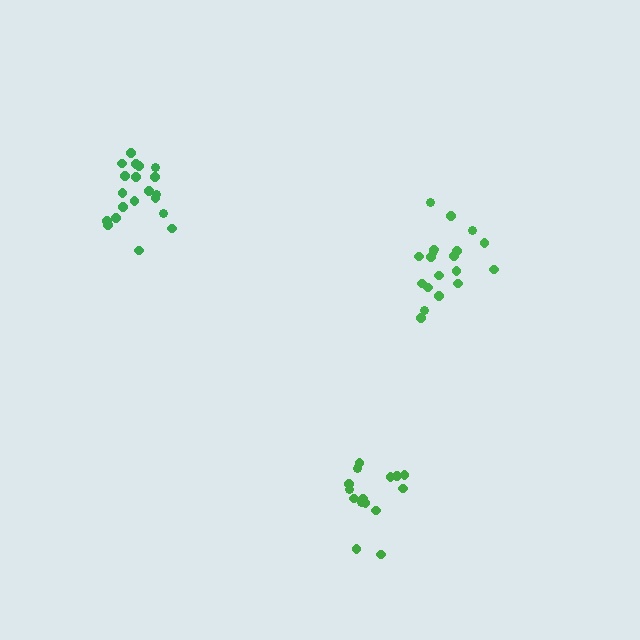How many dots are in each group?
Group 1: 20 dots, Group 2: 19 dots, Group 3: 15 dots (54 total).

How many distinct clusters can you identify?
There are 3 distinct clusters.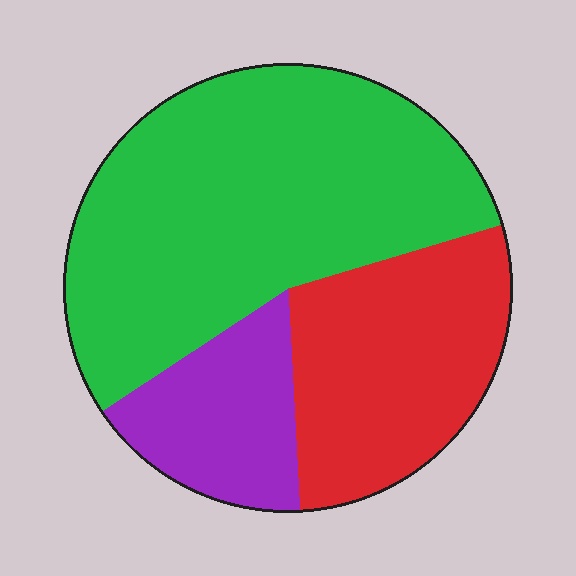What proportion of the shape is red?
Red covers roughly 30% of the shape.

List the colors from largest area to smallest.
From largest to smallest: green, red, purple.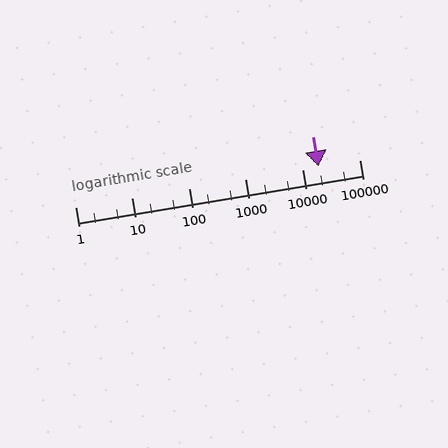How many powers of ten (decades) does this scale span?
The scale spans 5 decades, from 1 to 100000.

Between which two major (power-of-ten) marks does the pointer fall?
The pointer is between 10000 and 100000.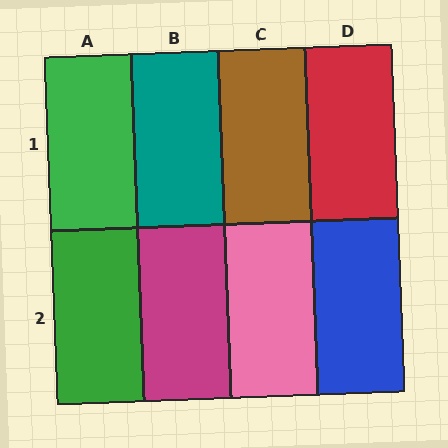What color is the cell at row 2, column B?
Magenta.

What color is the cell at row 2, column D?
Blue.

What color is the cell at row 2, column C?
Pink.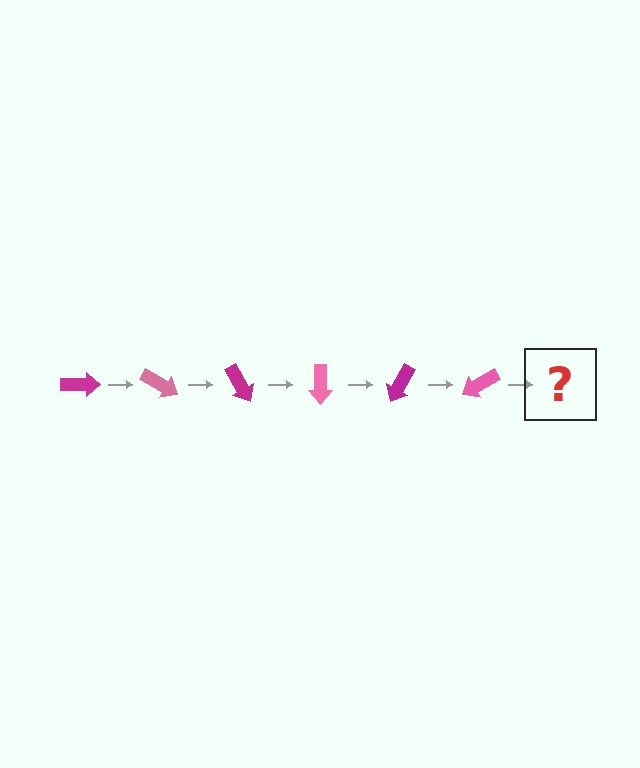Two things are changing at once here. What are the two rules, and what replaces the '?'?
The two rules are that it rotates 30 degrees each step and the color cycles through magenta and pink. The '?' should be a magenta arrow, rotated 180 degrees from the start.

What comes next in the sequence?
The next element should be a magenta arrow, rotated 180 degrees from the start.